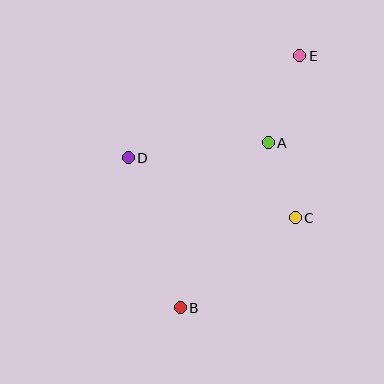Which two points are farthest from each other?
Points B and E are farthest from each other.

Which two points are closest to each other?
Points A and C are closest to each other.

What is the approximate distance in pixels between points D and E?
The distance between D and E is approximately 200 pixels.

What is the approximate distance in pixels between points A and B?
The distance between A and B is approximately 187 pixels.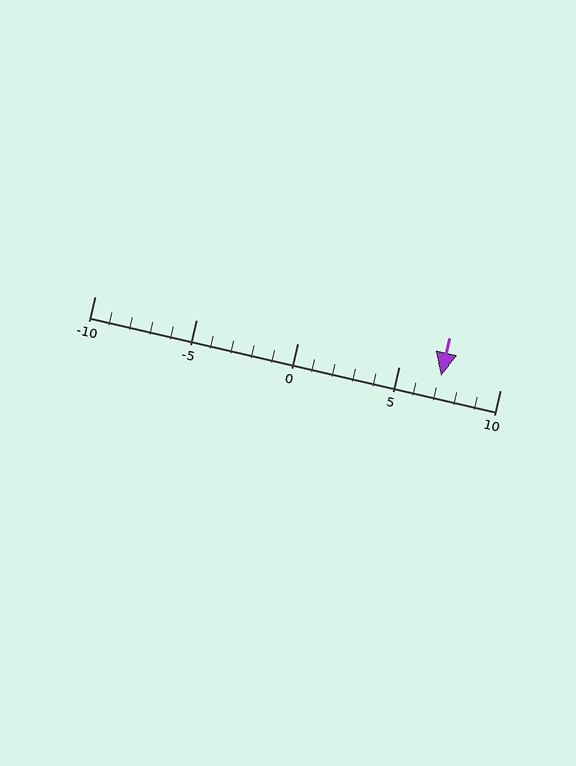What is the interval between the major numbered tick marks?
The major tick marks are spaced 5 units apart.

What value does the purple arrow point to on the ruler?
The purple arrow points to approximately 7.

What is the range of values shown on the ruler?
The ruler shows values from -10 to 10.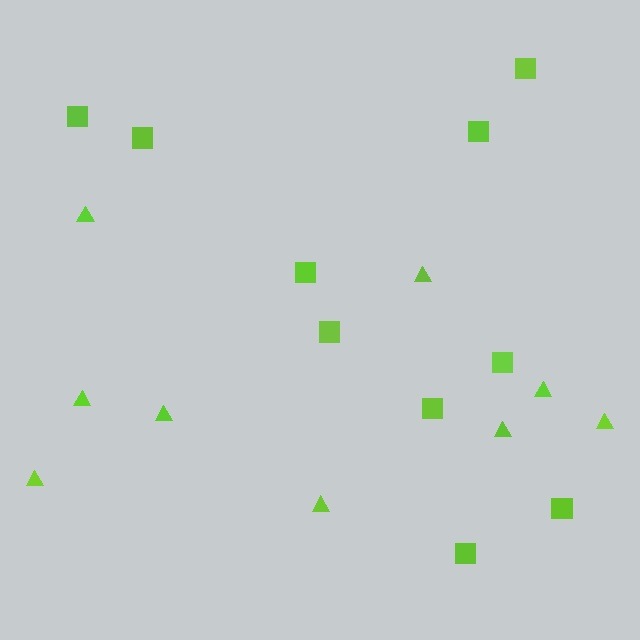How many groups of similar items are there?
There are 2 groups: one group of squares (10) and one group of triangles (9).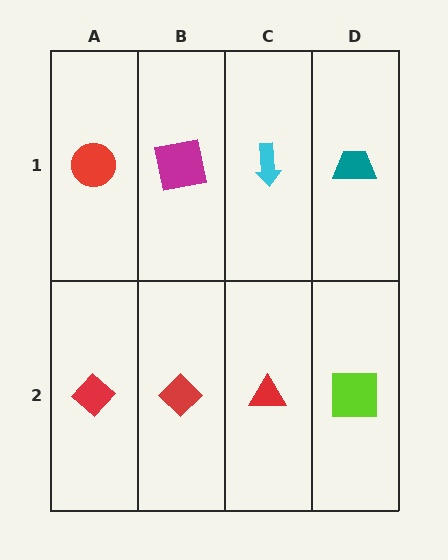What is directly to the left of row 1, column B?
A red circle.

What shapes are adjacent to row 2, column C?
A cyan arrow (row 1, column C), a red diamond (row 2, column B), a lime square (row 2, column D).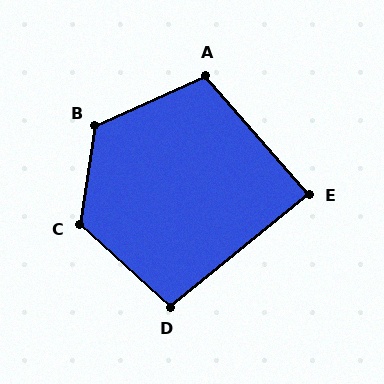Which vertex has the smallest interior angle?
E, at approximately 88 degrees.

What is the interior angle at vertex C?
Approximately 123 degrees (obtuse).